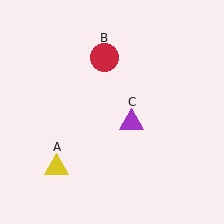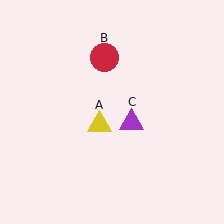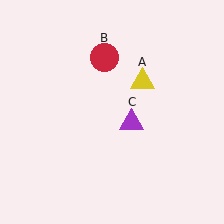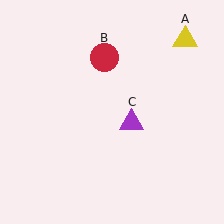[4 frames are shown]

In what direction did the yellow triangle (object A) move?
The yellow triangle (object A) moved up and to the right.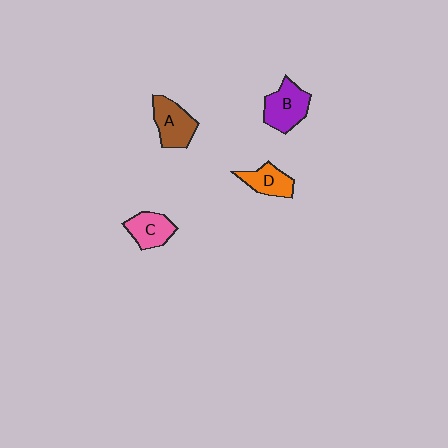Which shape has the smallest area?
Shape D (orange).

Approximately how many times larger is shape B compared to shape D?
Approximately 1.4 times.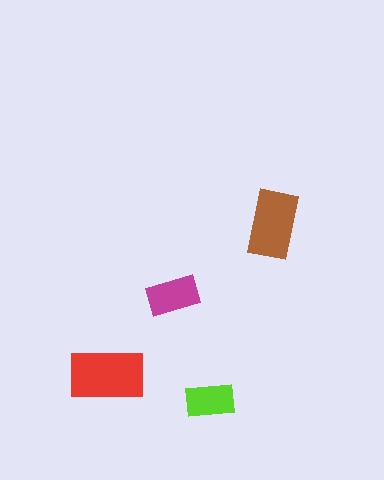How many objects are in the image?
There are 4 objects in the image.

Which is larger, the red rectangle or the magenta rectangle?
The red one.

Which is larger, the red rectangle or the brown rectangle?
The red one.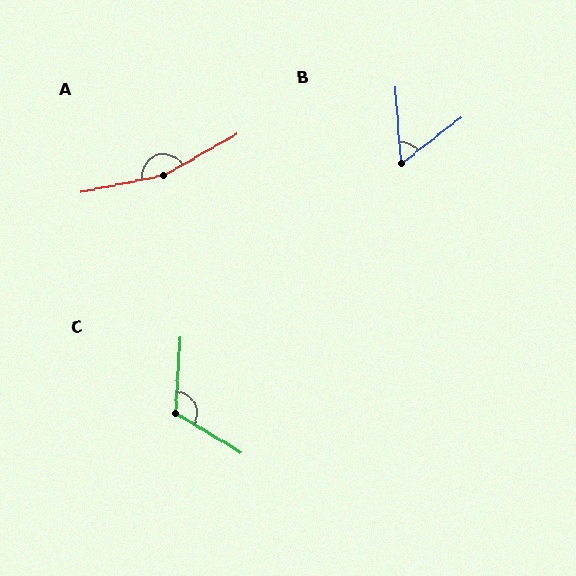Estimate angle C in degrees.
Approximately 118 degrees.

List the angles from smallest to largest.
B (57°), C (118°), A (162°).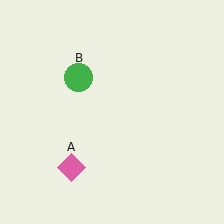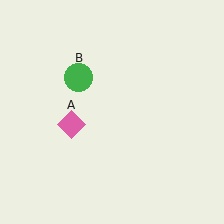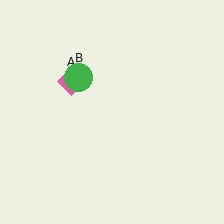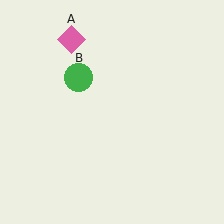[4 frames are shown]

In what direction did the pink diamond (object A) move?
The pink diamond (object A) moved up.